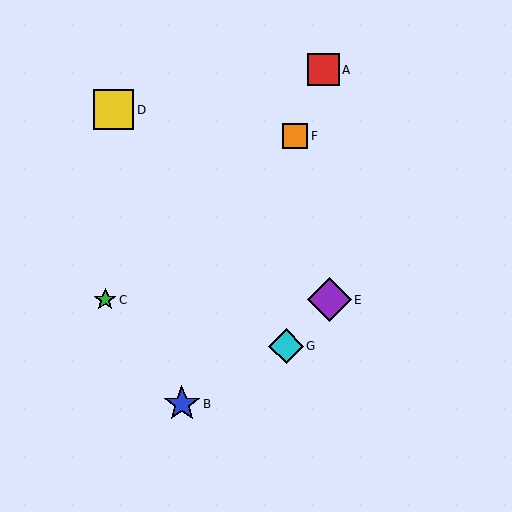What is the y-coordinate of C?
Object C is at y≈300.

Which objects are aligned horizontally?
Objects C, E are aligned horizontally.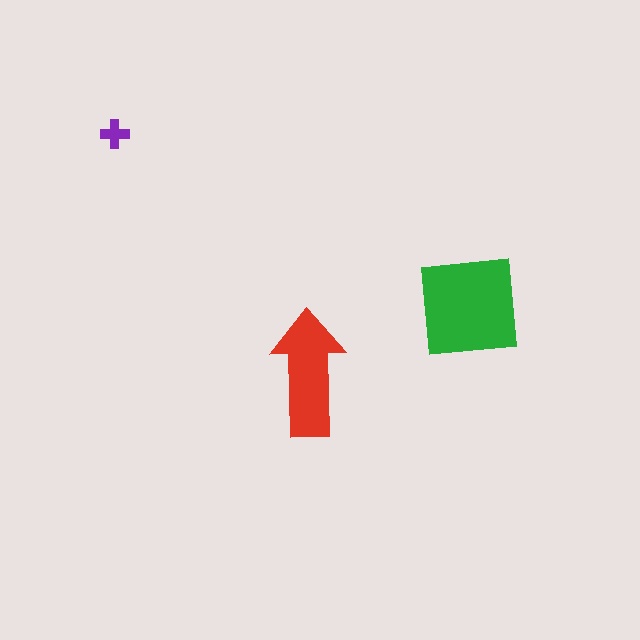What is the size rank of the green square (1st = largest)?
1st.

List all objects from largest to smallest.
The green square, the red arrow, the purple cross.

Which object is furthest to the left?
The purple cross is leftmost.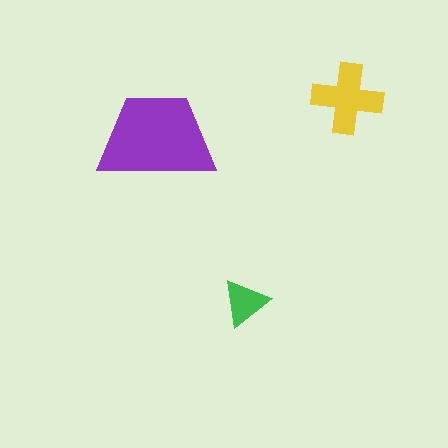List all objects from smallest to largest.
The green triangle, the yellow cross, the purple trapezoid.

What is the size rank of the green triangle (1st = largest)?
3rd.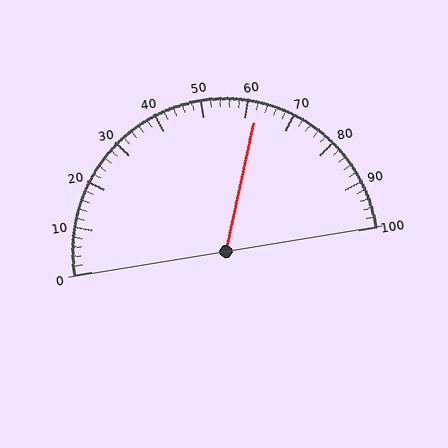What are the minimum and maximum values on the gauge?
The gauge ranges from 0 to 100.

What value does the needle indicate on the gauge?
The needle indicates approximately 62.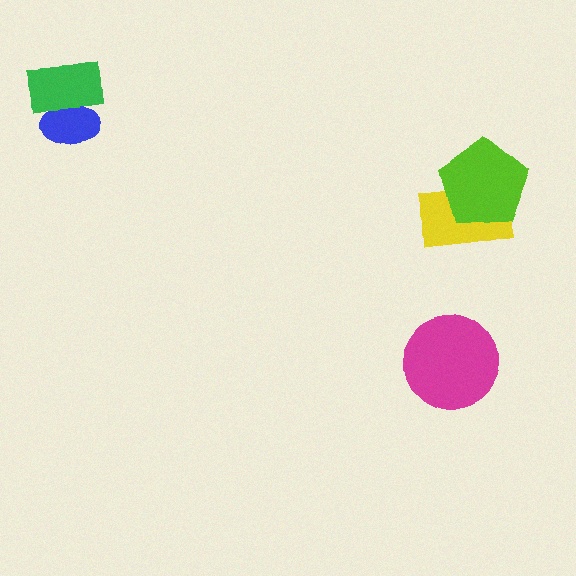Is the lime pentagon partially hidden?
No, no other shape covers it.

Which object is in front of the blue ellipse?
The green rectangle is in front of the blue ellipse.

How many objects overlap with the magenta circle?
0 objects overlap with the magenta circle.